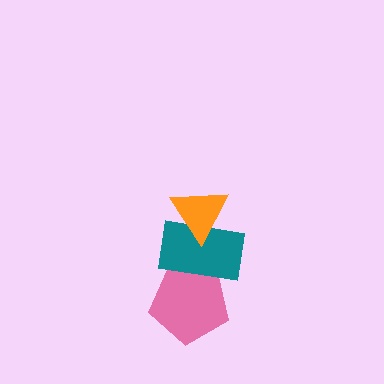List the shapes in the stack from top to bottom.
From top to bottom: the orange triangle, the teal rectangle, the pink pentagon.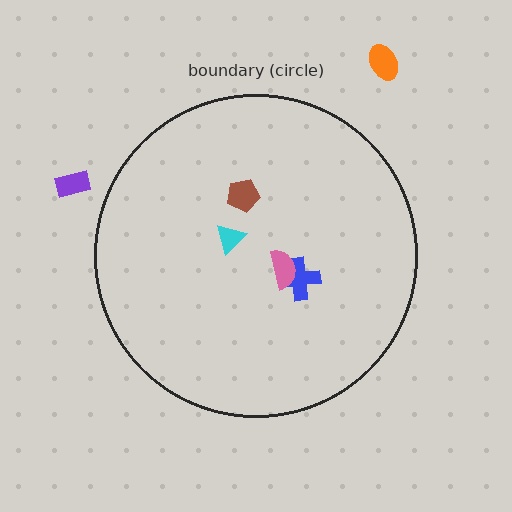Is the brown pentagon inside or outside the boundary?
Inside.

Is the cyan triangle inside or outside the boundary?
Inside.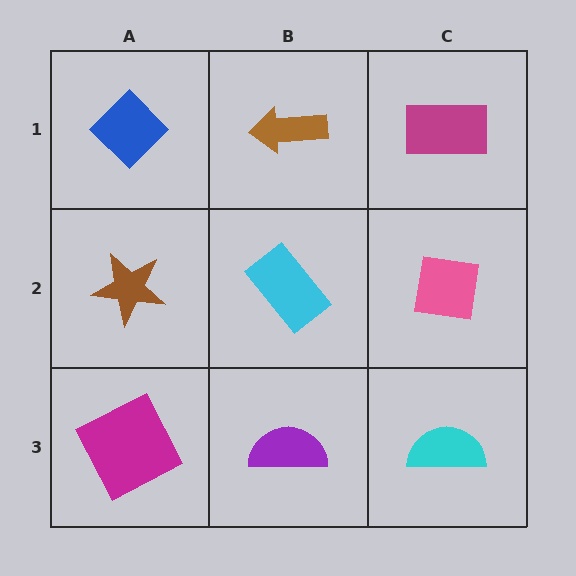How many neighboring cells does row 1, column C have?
2.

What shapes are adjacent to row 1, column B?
A cyan rectangle (row 2, column B), a blue diamond (row 1, column A), a magenta rectangle (row 1, column C).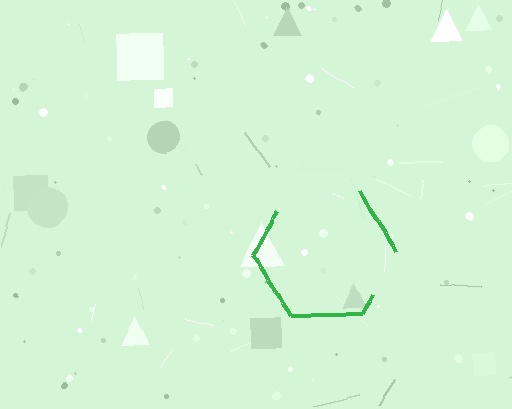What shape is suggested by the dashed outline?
The dashed outline suggests a hexagon.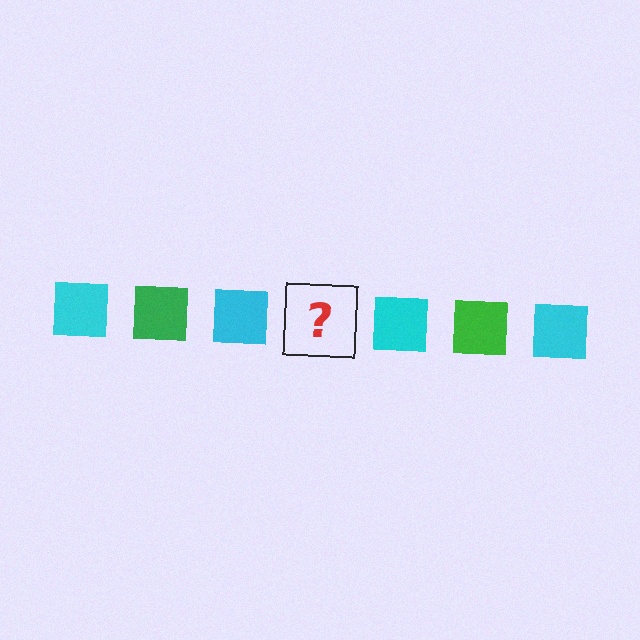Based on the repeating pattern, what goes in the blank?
The blank should be a green square.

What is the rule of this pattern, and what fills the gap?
The rule is that the pattern cycles through cyan, green squares. The gap should be filled with a green square.